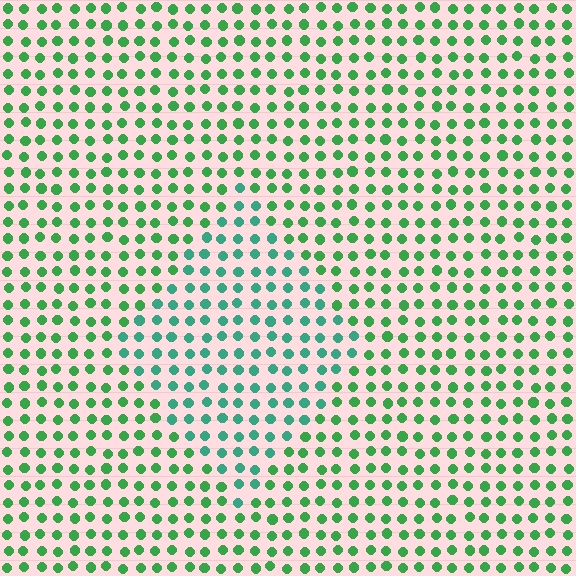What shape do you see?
I see a diamond.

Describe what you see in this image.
The image is filled with small green elements in a uniform arrangement. A diamond-shaped region is visible where the elements are tinted to a slightly different hue, forming a subtle color boundary.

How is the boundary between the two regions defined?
The boundary is defined purely by a slight shift in hue (about 31 degrees). Spacing, size, and orientation are identical on both sides.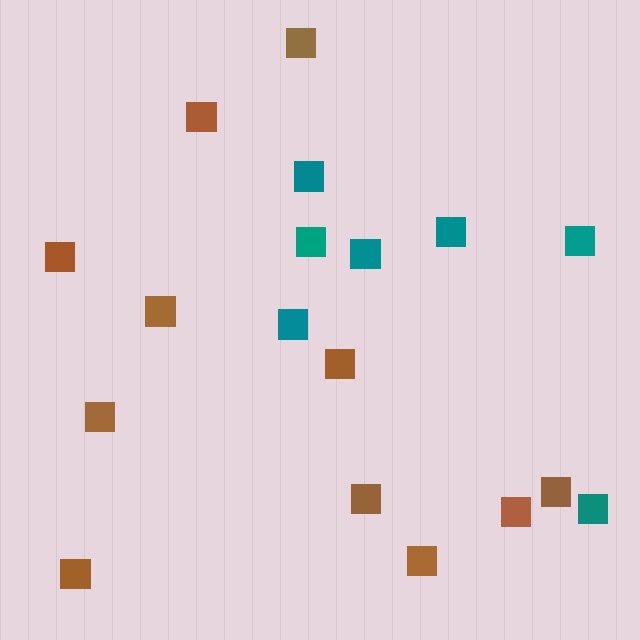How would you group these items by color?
There are 2 groups: one group of brown squares (11) and one group of teal squares (7).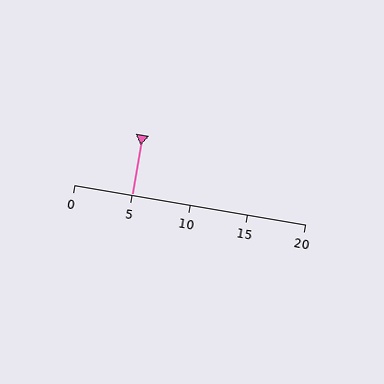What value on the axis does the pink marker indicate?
The marker indicates approximately 5.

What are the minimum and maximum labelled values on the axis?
The axis runs from 0 to 20.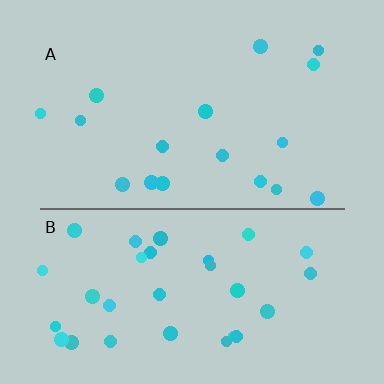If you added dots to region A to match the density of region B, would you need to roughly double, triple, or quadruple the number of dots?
Approximately double.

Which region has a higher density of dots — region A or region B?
B (the bottom).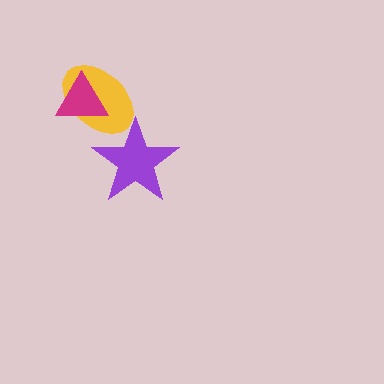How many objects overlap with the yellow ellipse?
2 objects overlap with the yellow ellipse.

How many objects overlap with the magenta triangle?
1 object overlaps with the magenta triangle.